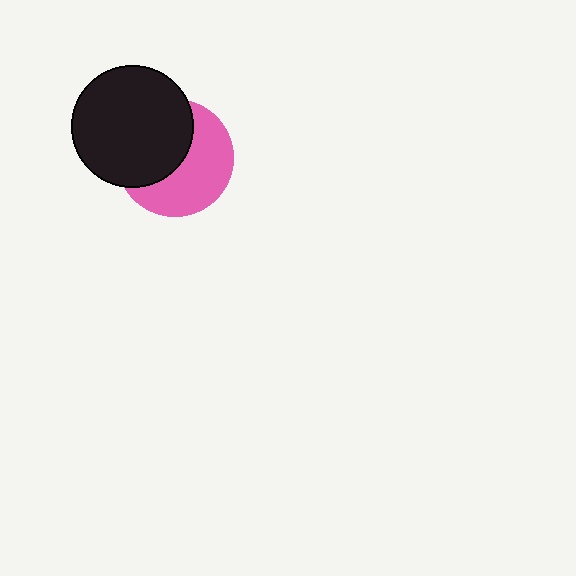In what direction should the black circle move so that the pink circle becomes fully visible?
The black circle should move toward the upper-left. That is the shortest direction to clear the overlap and leave the pink circle fully visible.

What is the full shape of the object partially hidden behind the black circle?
The partially hidden object is a pink circle.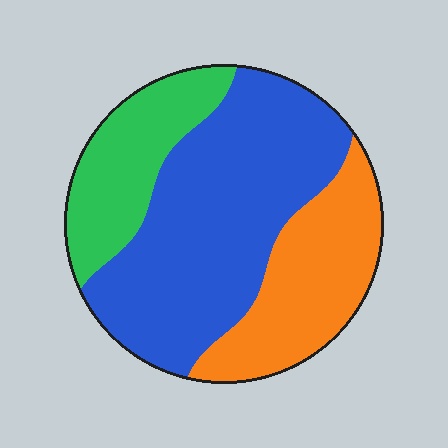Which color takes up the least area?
Green, at roughly 20%.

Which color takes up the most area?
Blue, at roughly 50%.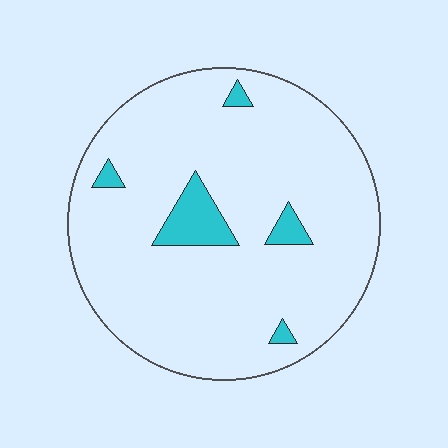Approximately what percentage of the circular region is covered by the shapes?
Approximately 10%.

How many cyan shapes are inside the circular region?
5.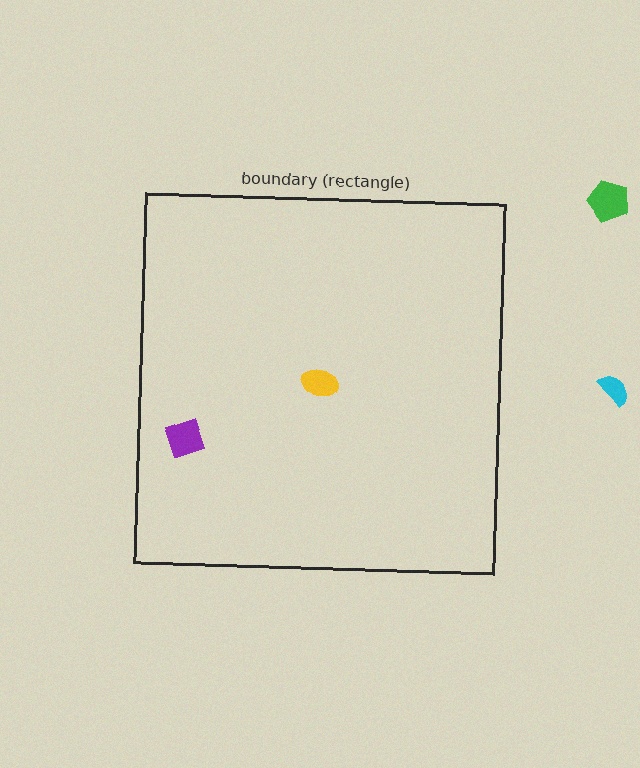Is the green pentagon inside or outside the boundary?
Outside.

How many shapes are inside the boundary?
2 inside, 2 outside.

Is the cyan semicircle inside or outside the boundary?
Outside.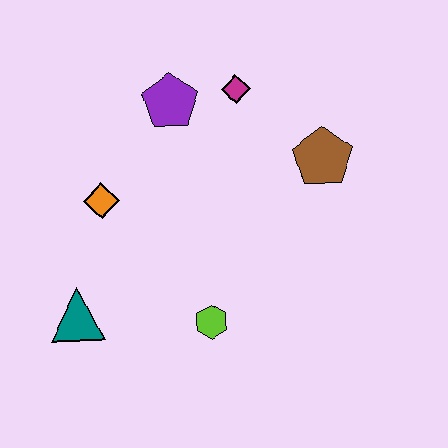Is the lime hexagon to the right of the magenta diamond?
No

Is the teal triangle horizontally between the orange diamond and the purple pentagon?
No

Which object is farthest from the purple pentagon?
The teal triangle is farthest from the purple pentagon.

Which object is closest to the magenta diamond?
The purple pentagon is closest to the magenta diamond.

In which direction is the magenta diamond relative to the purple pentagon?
The magenta diamond is to the right of the purple pentagon.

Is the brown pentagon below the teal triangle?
No